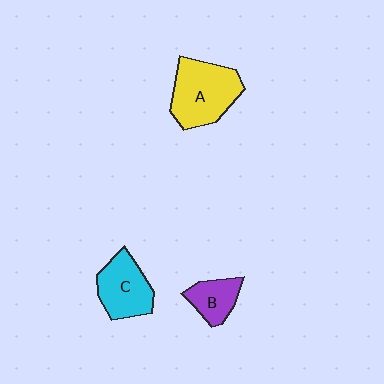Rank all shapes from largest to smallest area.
From largest to smallest: A (yellow), C (cyan), B (purple).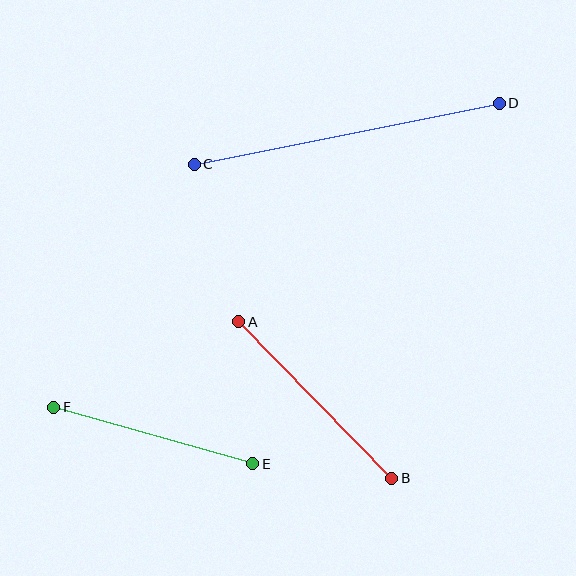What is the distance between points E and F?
The distance is approximately 207 pixels.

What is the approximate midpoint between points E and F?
The midpoint is at approximately (153, 436) pixels.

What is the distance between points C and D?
The distance is approximately 311 pixels.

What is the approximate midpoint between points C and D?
The midpoint is at approximately (347, 134) pixels.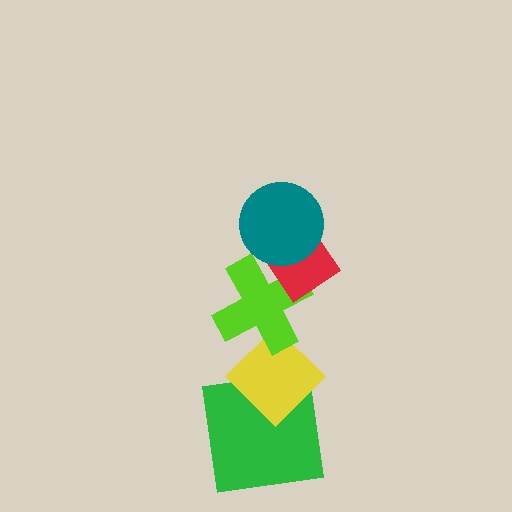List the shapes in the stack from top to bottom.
From top to bottom: the teal circle, the red rectangle, the lime cross, the yellow diamond, the green square.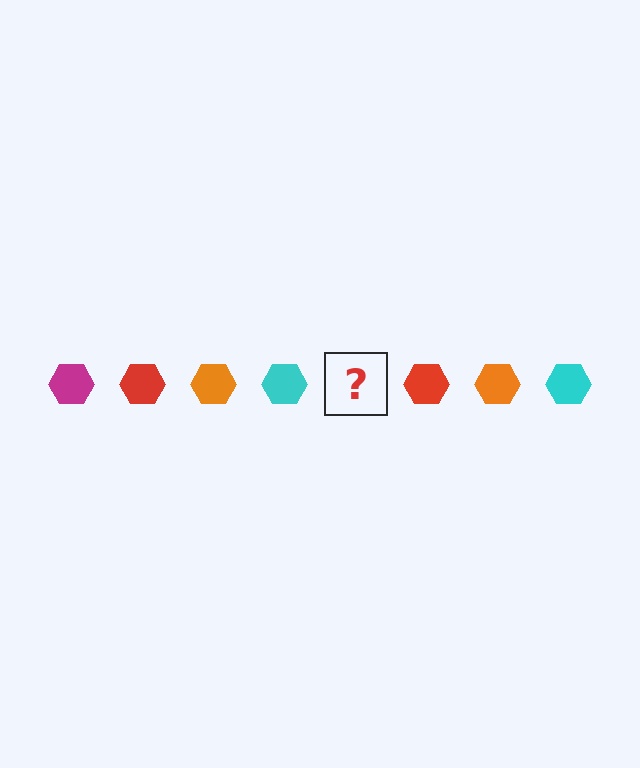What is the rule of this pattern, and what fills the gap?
The rule is that the pattern cycles through magenta, red, orange, cyan hexagons. The gap should be filled with a magenta hexagon.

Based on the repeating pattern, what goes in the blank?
The blank should be a magenta hexagon.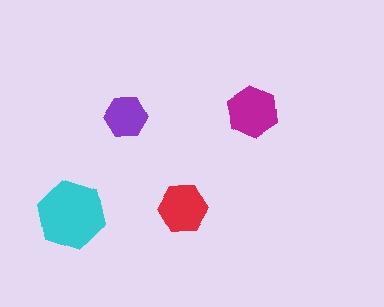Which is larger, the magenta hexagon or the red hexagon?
The magenta one.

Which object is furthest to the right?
The magenta hexagon is rightmost.